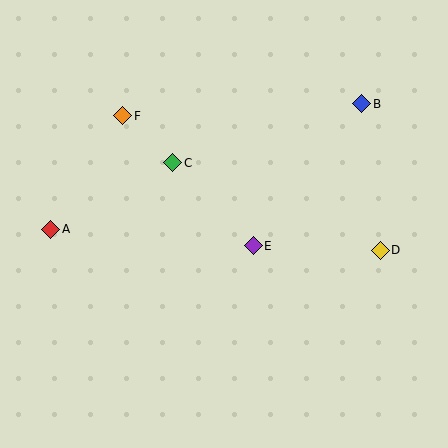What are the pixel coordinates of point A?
Point A is at (51, 229).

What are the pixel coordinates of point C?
Point C is at (173, 163).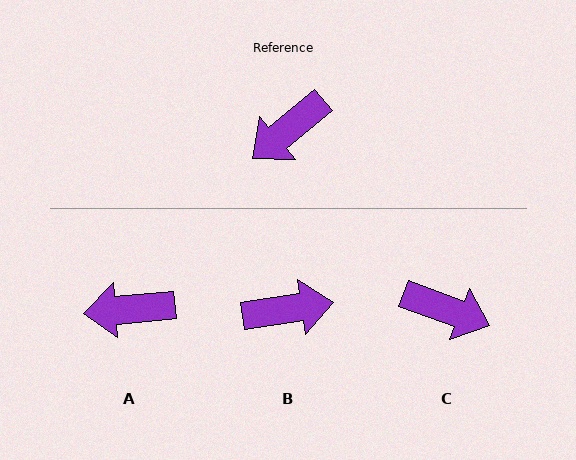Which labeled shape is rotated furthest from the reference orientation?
B, about 149 degrees away.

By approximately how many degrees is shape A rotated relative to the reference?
Approximately 35 degrees clockwise.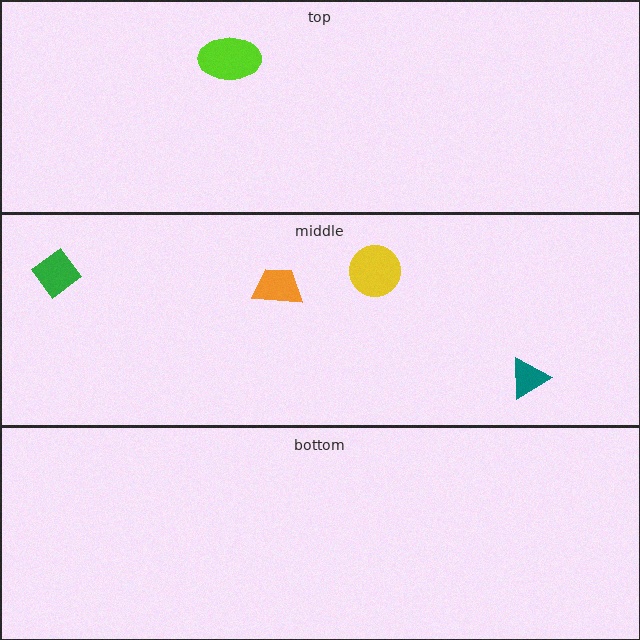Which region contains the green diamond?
The middle region.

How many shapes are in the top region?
1.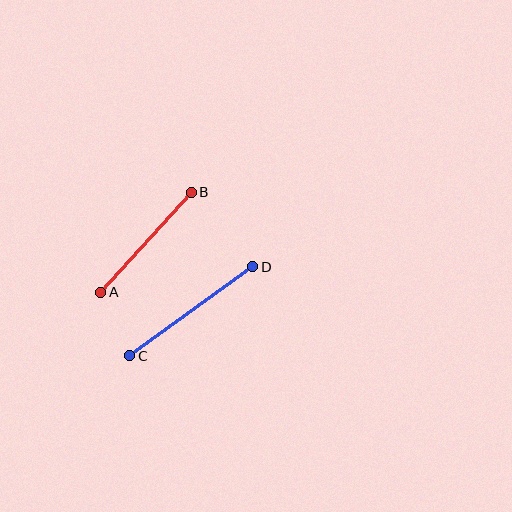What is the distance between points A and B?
The distance is approximately 135 pixels.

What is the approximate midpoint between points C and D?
The midpoint is at approximately (191, 311) pixels.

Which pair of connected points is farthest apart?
Points C and D are farthest apart.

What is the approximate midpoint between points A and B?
The midpoint is at approximately (146, 242) pixels.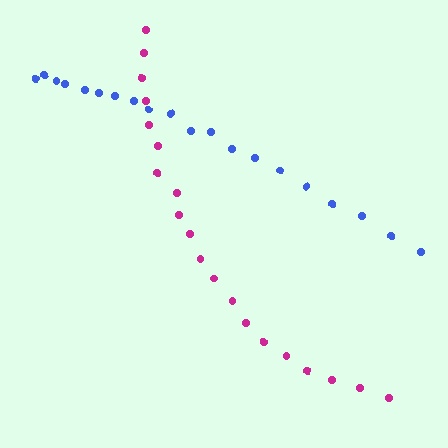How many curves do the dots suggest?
There are 2 distinct paths.